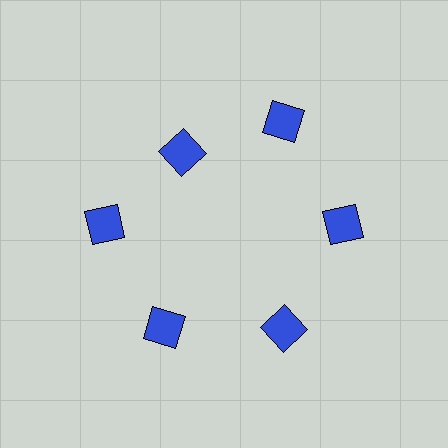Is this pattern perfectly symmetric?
No. The 6 blue squares are arranged in a ring, but one element near the 11 o'clock position is pulled inward toward the center, breaking the 6-fold rotational symmetry.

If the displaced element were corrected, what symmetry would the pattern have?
It would have 6-fold rotational symmetry — the pattern would map onto itself every 60 degrees.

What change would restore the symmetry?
The symmetry would be restored by moving it outward, back onto the ring so that all 6 squares sit at equal angles and equal distance from the center.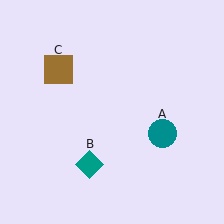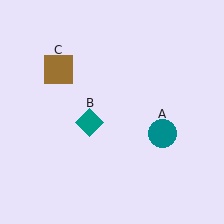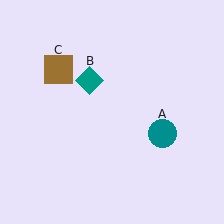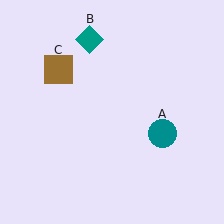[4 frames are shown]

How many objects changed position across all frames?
1 object changed position: teal diamond (object B).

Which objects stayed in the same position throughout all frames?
Teal circle (object A) and brown square (object C) remained stationary.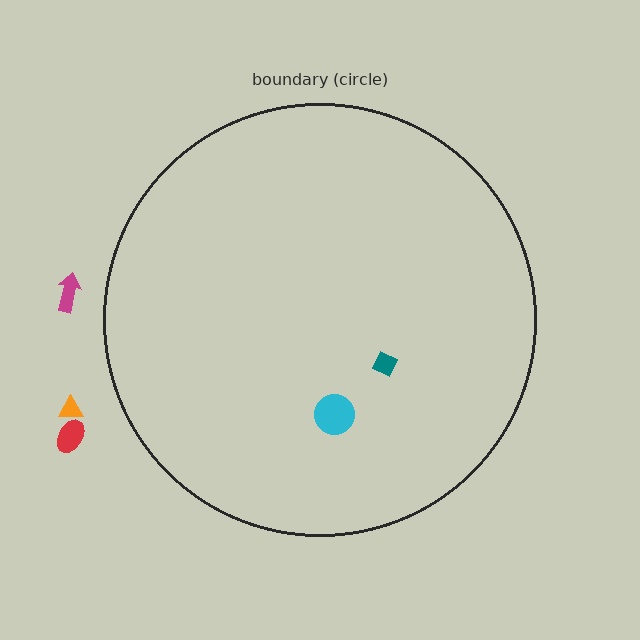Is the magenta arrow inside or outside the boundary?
Outside.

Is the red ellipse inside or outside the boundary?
Outside.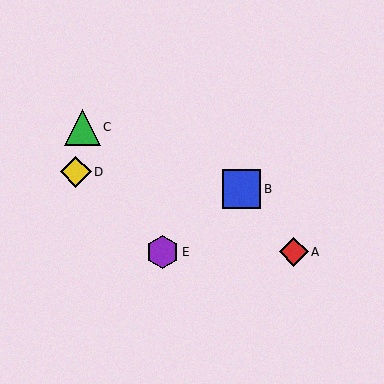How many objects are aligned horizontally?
2 objects (A, E) are aligned horizontally.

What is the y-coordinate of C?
Object C is at y≈127.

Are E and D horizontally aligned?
No, E is at y≈252 and D is at y≈172.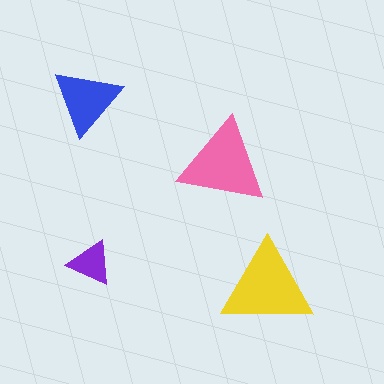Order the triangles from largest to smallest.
the yellow one, the pink one, the blue one, the purple one.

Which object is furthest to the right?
The yellow triangle is rightmost.